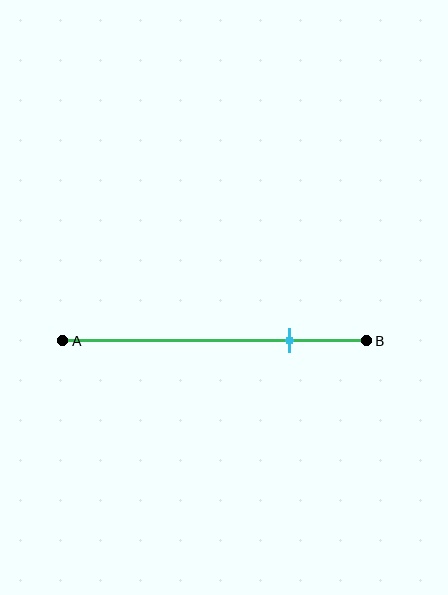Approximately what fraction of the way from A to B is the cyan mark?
The cyan mark is approximately 75% of the way from A to B.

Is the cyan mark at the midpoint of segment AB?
No, the mark is at about 75% from A, not at the 50% midpoint.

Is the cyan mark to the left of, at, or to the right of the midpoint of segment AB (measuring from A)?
The cyan mark is to the right of the midpoint of segment AB.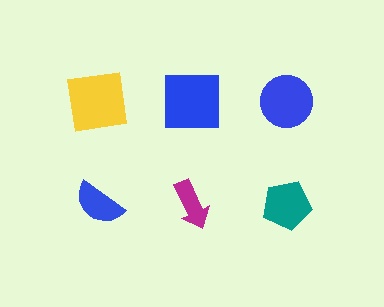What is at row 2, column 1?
A blue semicircle.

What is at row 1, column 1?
A yellow square.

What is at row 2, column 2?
A magenta arrow.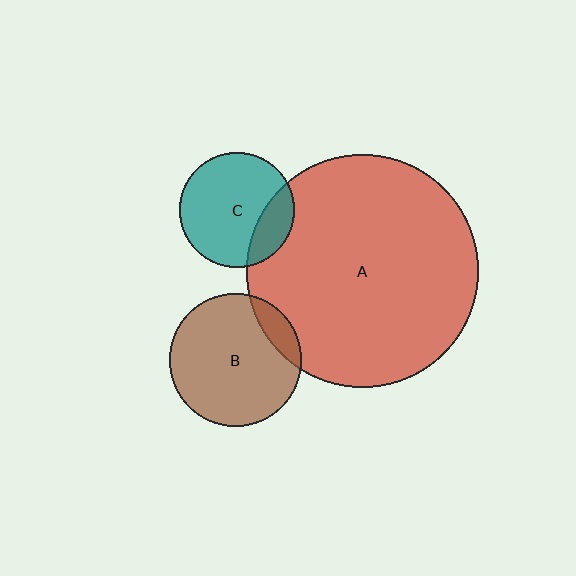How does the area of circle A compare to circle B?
Approximately 3.1 times.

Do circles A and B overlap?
Yes.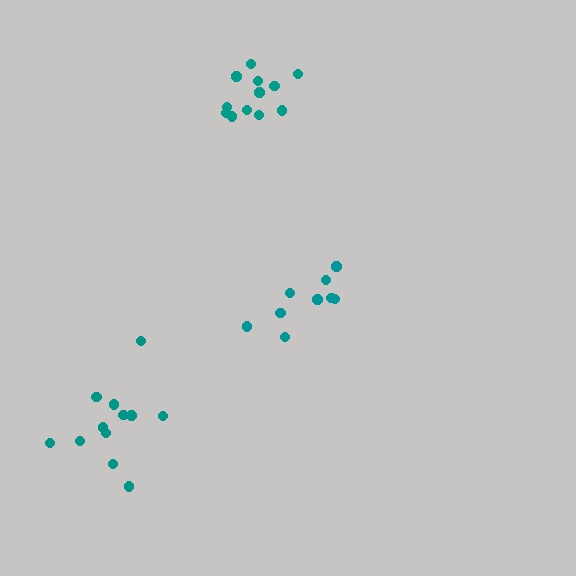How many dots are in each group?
Group 1: 12 dots, Group 2: 12 dots, Group 3: 9 dots (33 total).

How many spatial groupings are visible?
There are 3 spatial groupings.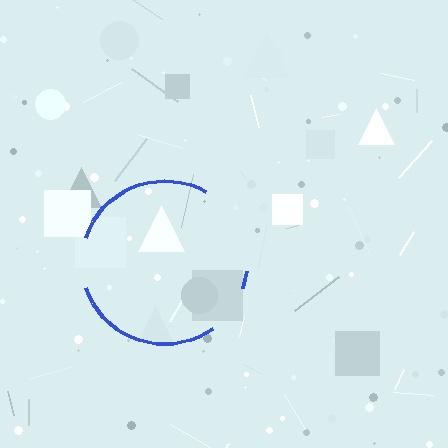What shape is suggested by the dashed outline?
The dashed outline suggests a circle.